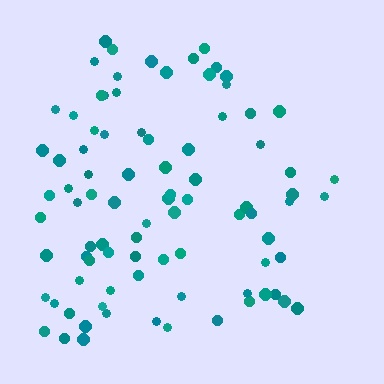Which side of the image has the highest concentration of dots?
The left.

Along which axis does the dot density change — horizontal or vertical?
Horizontal.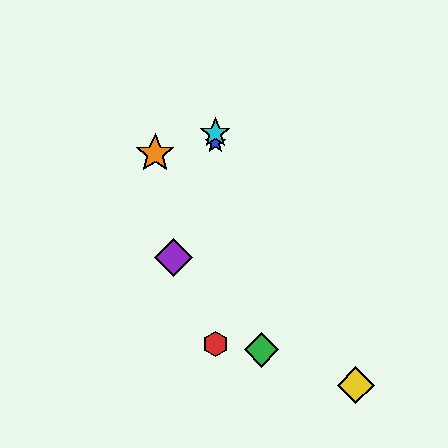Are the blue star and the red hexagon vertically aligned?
Yes, both are at x≈215.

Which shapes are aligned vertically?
The red hexagon, the blue star, the cyan star are aligned vertically.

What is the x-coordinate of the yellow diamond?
The yellow diamond is at x≈356.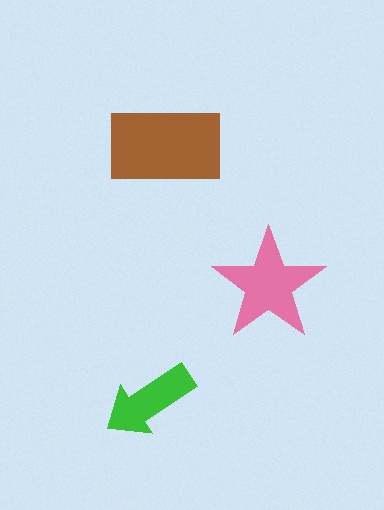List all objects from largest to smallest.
The brown rectangle, the pink star, the green arrow.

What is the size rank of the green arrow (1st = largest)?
3rd.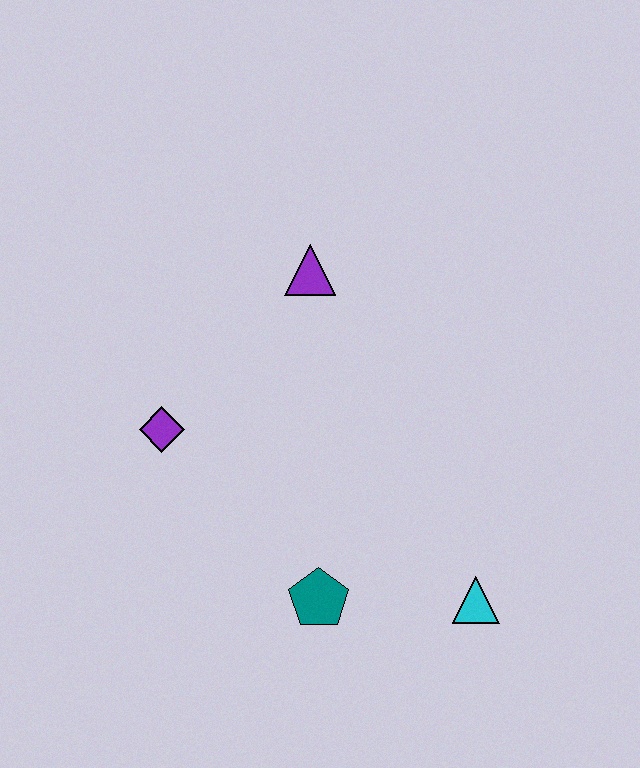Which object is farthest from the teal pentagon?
The purple triangle is farthest from the teal pentagon.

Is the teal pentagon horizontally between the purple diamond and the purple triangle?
No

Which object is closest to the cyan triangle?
The teal pentagon is closest to the cyan triangle.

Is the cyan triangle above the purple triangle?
No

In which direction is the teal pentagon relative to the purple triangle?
The teal pentagon is below the purple triangle.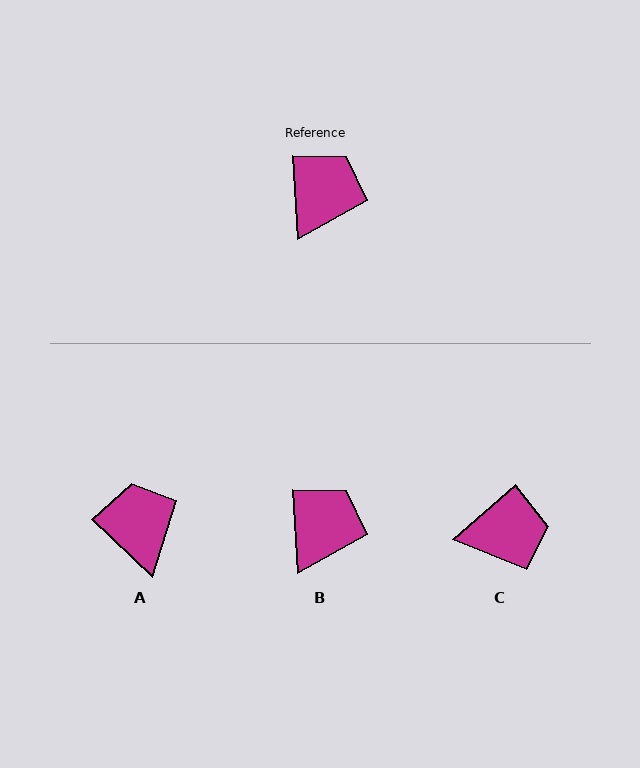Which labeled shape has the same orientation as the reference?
B.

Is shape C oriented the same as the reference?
No, it is off by about 52 degrees.